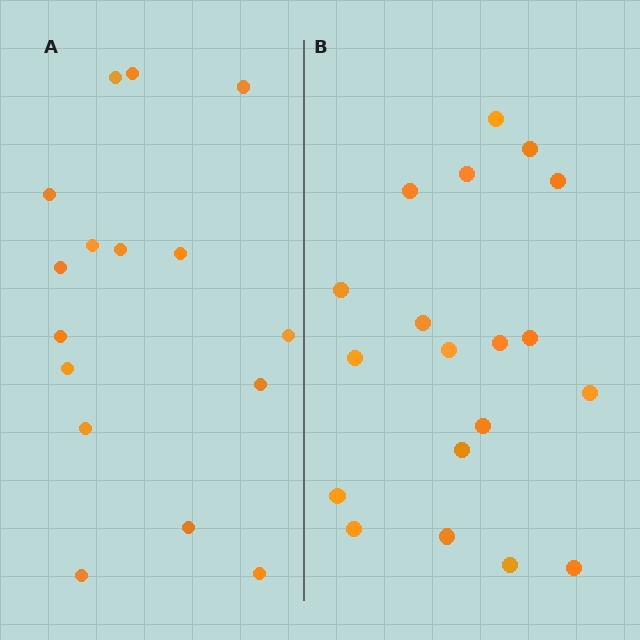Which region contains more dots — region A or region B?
Region B (the right region) has more dots.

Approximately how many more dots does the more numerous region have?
Region B has just a few more — roughly 2 or 3 more dots than region A.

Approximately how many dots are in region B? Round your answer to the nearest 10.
About 20 dots. (The exact count is 19, which rounds to 20.)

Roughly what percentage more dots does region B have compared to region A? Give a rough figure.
About 20% more.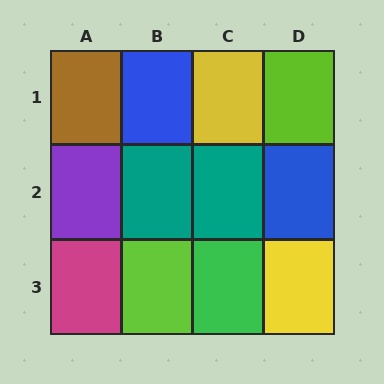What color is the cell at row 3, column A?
Magenta.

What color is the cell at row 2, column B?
Teal.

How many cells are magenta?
1 cell is magenta.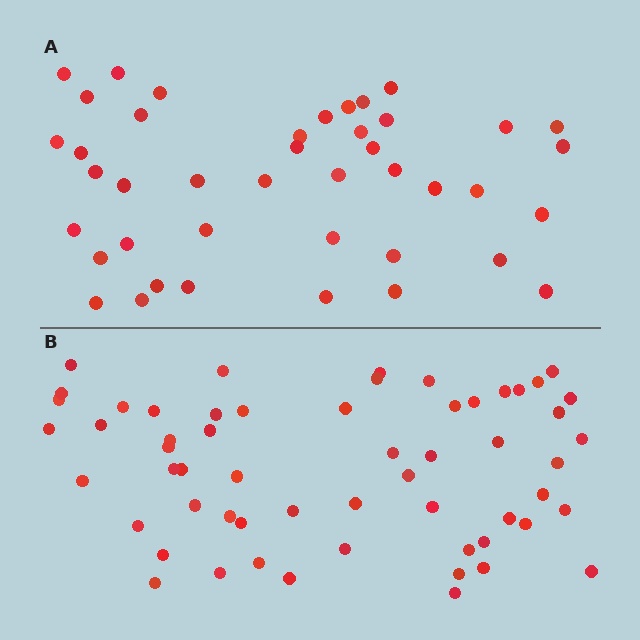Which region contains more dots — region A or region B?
Region B (the bottom region) has more dots.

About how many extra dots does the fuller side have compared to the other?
Region B has approximately 15 more dots than region A.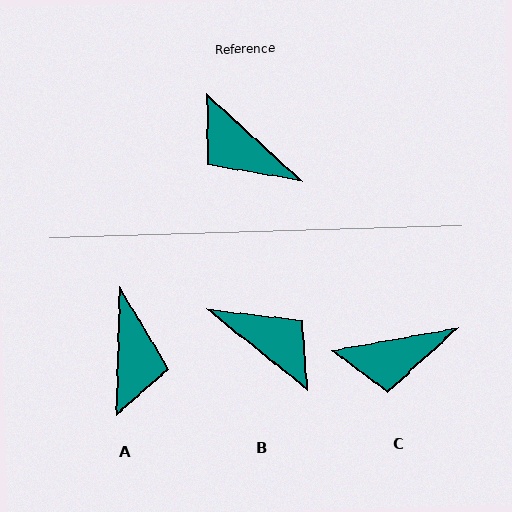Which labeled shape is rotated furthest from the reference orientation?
B, about 177 degrees away.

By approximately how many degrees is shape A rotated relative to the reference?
Approximately 131 degrees counter-clockwise.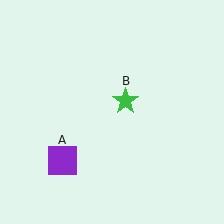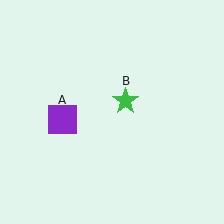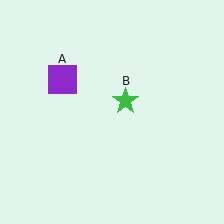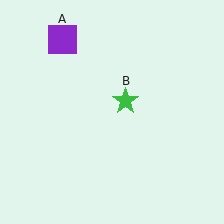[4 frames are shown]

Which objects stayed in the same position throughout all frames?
Green star (object B) remained stationary.